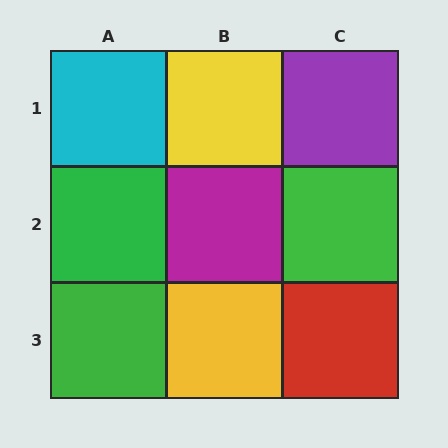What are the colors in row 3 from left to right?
Green, yellow, red.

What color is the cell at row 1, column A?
Cyan.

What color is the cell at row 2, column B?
Magenta.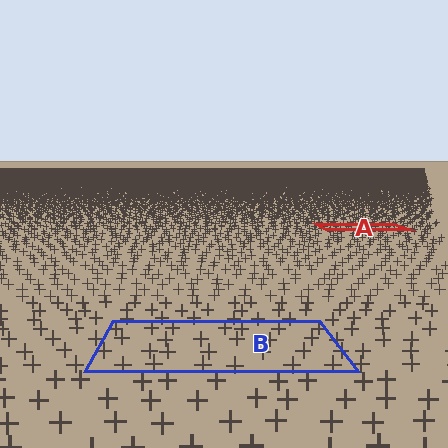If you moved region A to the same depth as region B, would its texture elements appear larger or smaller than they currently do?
They would appear larger. At a closer depth, the same texture elements are projected at a bigger on-screen size.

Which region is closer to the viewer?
Region B is closer. The texture elements there are larger and more spread out.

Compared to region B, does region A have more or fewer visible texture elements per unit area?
Region A has more texture elements per unit area — they are packed more densely because it is farther away.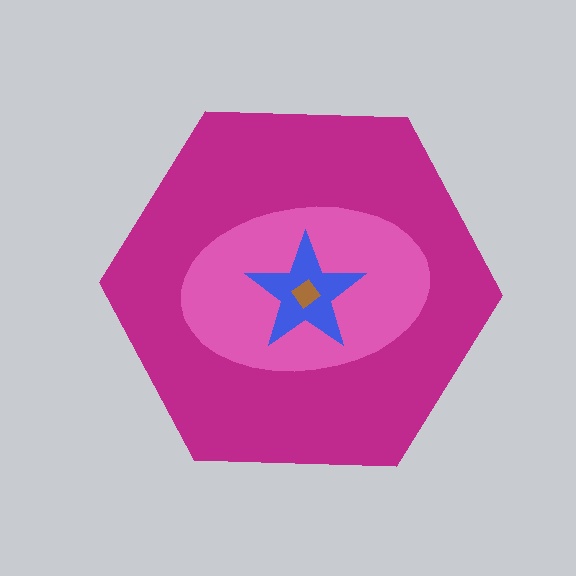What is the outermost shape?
The magenta hexagon.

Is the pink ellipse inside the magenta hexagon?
Yes.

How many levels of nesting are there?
4.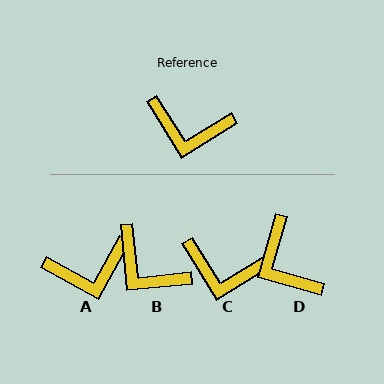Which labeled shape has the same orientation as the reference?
C.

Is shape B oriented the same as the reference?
No, it is off by about 26 degrees.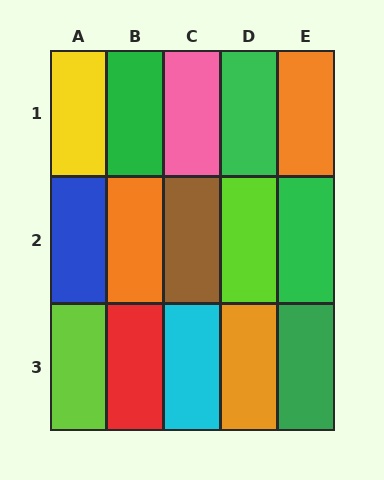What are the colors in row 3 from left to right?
Lime, red, cyan, orange, green.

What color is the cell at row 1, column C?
Pink.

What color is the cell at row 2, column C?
Brown.